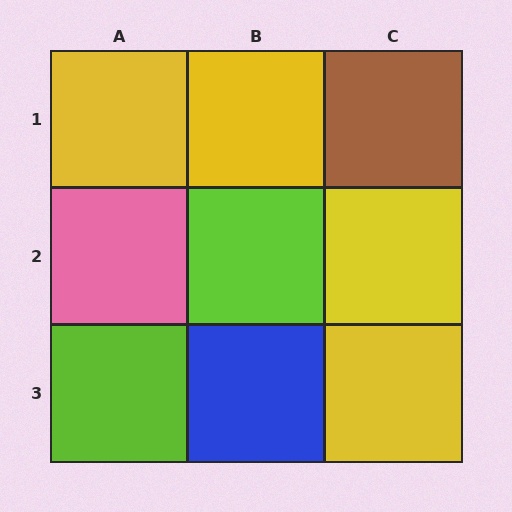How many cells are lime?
2 cells are lime.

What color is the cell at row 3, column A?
Lime.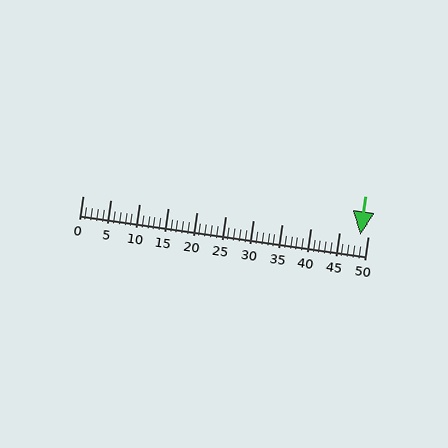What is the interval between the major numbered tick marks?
The major tick marks are spaced 5 units apart.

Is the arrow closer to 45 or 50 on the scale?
The arrow is closer to 50.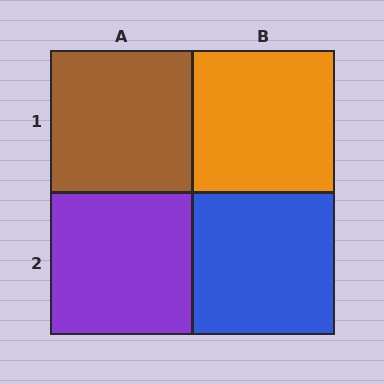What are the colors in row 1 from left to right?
Brown, orange.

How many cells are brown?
1 cell is brown.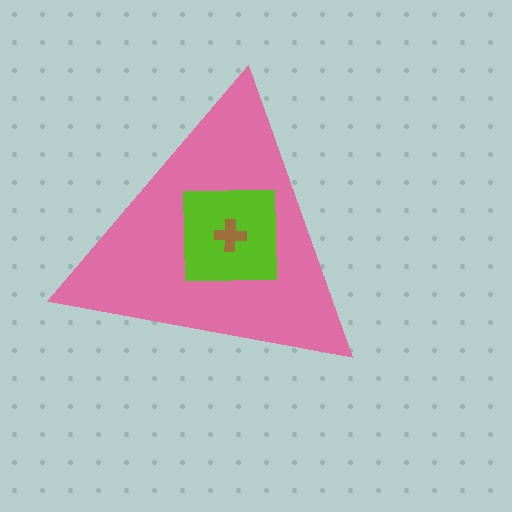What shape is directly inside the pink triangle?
The lime square.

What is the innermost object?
The brown cross.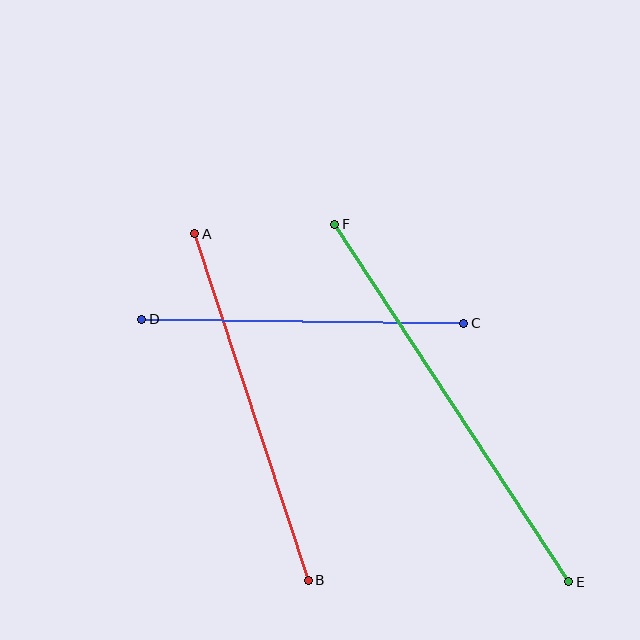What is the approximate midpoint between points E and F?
The midpoint is at approximately (452, 403) pixels.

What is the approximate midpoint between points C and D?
The midpoint is at approximately (303, 321) pixels.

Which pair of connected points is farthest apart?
Points E and F are farthest apart.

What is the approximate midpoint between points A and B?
The midpoint is at approximately (252, 407) pixels.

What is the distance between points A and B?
The distance is approximately 365 pixels.